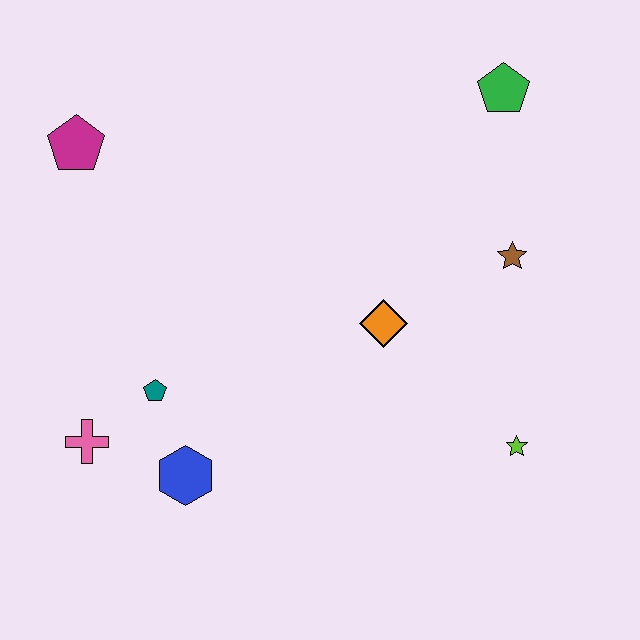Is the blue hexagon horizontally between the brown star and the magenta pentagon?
Yes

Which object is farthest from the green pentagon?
The pink cross is farthest from the green pentagon.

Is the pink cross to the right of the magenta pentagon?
Yes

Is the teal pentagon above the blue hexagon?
Yes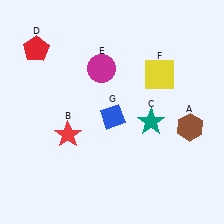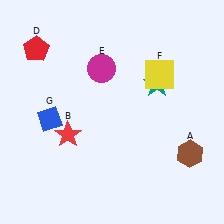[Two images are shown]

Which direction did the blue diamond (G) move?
The blue diamond (G) moved left.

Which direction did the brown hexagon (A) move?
The brown hexagon (A) moved down.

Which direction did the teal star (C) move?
The teal star (C) moved up.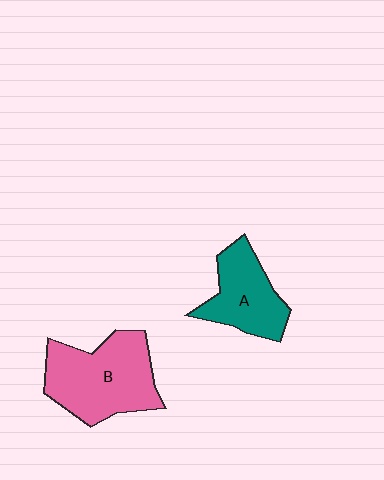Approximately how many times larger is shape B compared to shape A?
Approximately 1.5 times.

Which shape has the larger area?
Shape B (pink).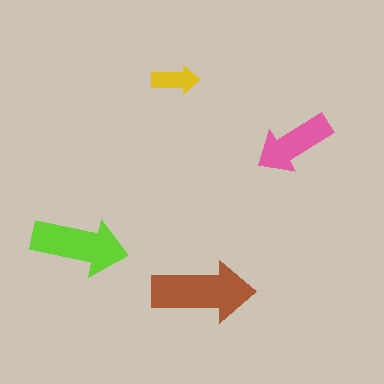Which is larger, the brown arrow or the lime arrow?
The brown one.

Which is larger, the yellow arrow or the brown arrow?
The brown one.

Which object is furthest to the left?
The lime arrow is leftmost.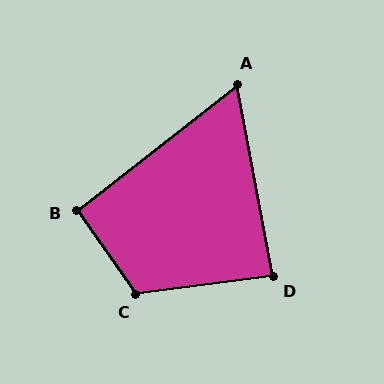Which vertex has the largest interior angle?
C, at approximately 118 degrees.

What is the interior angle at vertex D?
Approximately 87 degrees (approximately right).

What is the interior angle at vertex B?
Approximately 93 degrees (approximately right).